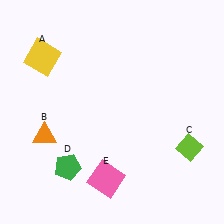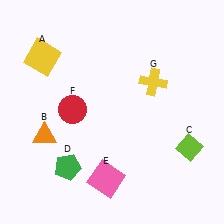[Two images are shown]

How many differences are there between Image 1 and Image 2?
There are 2 differences between the two images.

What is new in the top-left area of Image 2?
A red circle (F) was added in the top-left area of Image 2.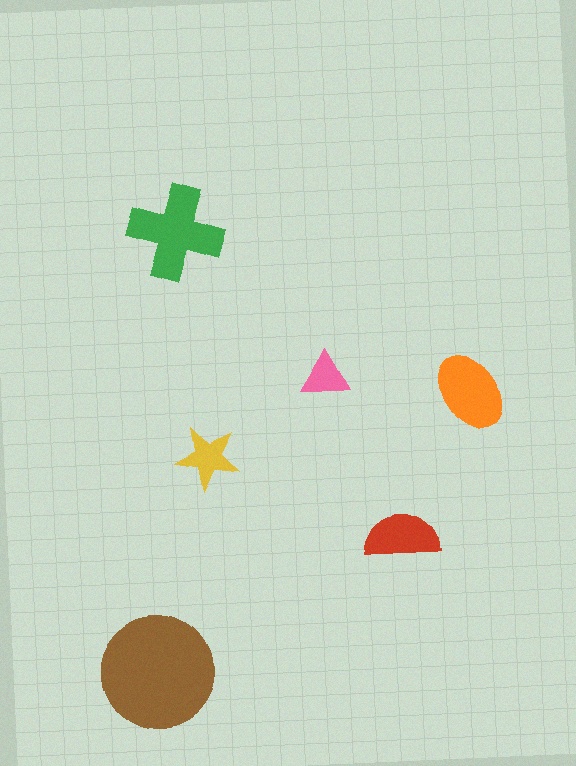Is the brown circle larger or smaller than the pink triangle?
Larger.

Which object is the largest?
The brown circle.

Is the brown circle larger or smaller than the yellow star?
Larger.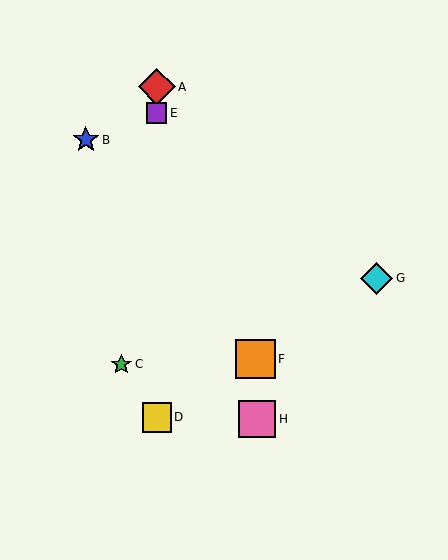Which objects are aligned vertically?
Objects A, D, E are aligned vertically.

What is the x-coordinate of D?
Object D is at x≈157.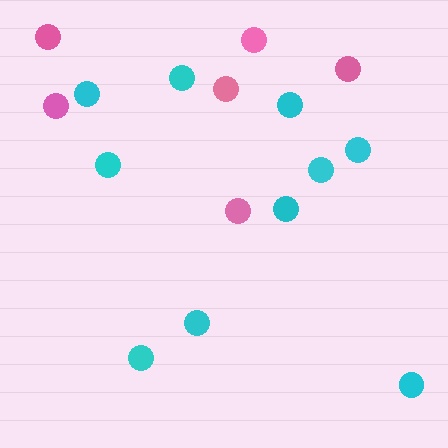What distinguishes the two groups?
There are 2 groups: one group of pink circles (6) and one group of cyan circles (10).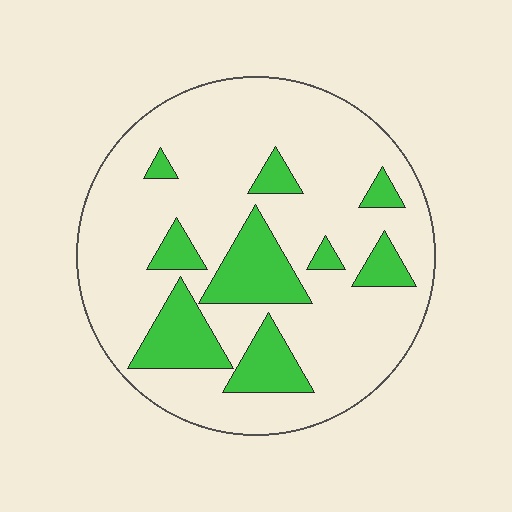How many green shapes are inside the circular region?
9.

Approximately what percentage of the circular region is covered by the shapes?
Approximately 20%.